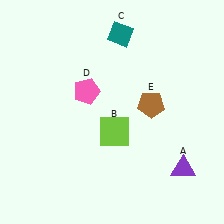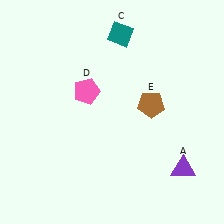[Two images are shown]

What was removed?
The lime square (B) was removed in Image 2.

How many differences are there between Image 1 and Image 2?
There is 1 difference between the two images.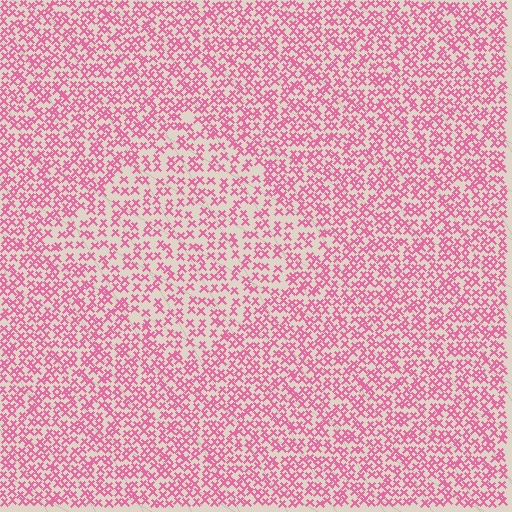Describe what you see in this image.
The image contains small pink elements arranged at two different densities. A diamond-shaped region is visible where the elements are less densely packed than the surrounding area.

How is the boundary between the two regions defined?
The boundary is defined by a change in element density (approximately 1.6x ratio). All elements are the same color, size, and shape.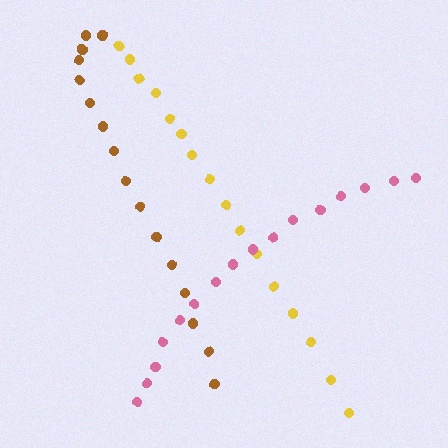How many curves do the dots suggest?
There are 3 distinct paths.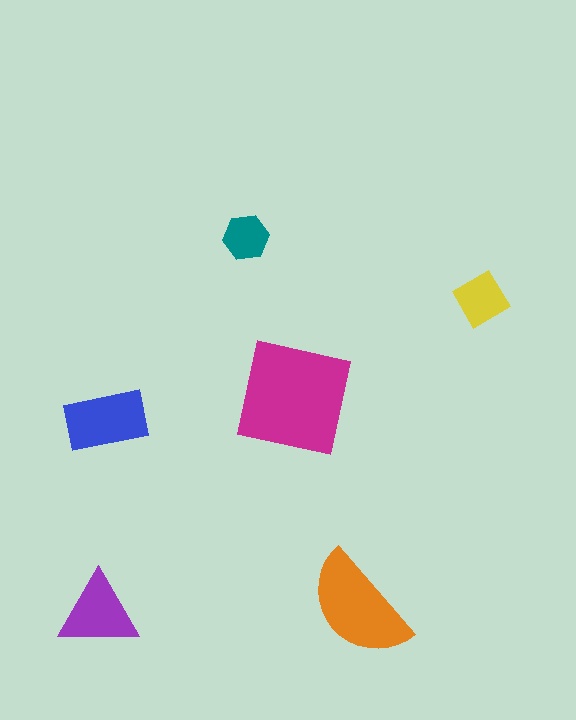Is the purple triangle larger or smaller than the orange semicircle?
Smaller.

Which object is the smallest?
The teal hexagon.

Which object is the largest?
The magenta square.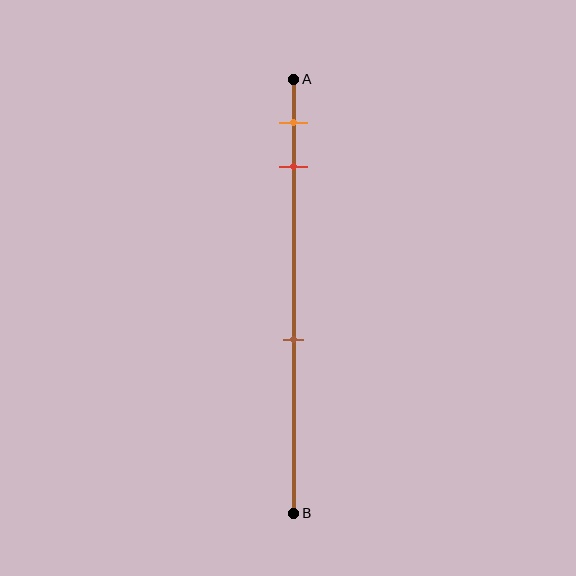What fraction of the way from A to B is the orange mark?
The orange mark is approximately 10% (0.1) of the way from A to B.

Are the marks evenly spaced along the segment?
No, the marks are not evenly spaced.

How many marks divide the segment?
There are 3 marks dividing the segment.